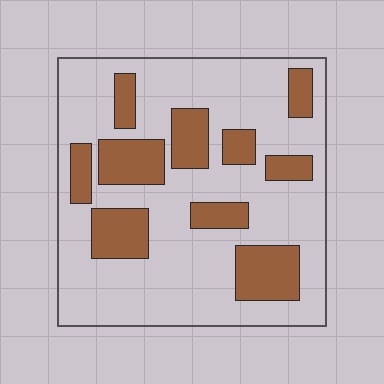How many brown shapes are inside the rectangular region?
10.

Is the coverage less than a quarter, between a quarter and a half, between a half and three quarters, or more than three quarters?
Between a quarter and a half.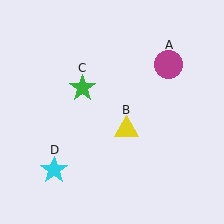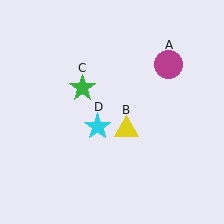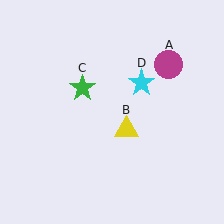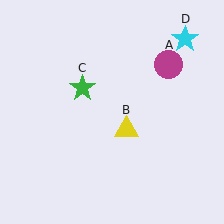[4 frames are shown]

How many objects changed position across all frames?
1 object changed position: cyan star (object D).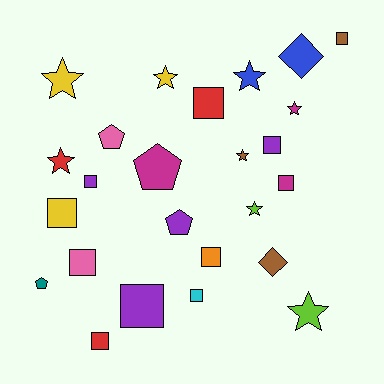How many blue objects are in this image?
There are 2 blue objects.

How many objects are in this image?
There are 25 objects.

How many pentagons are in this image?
There are 4 pentagons.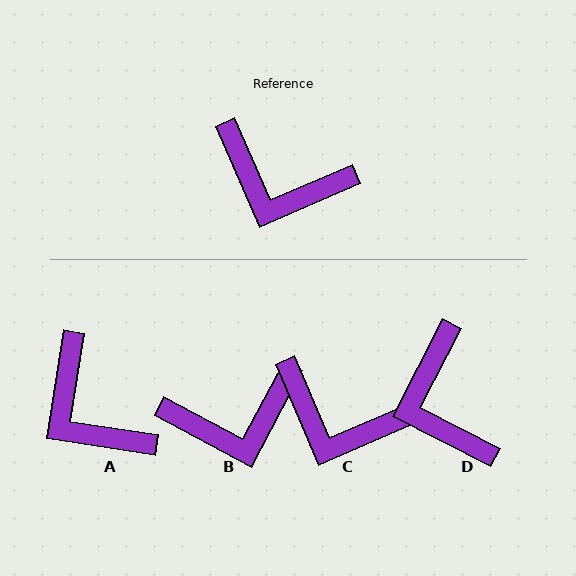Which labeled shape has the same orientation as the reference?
C.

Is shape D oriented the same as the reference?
No, it is off by about 50 degrees.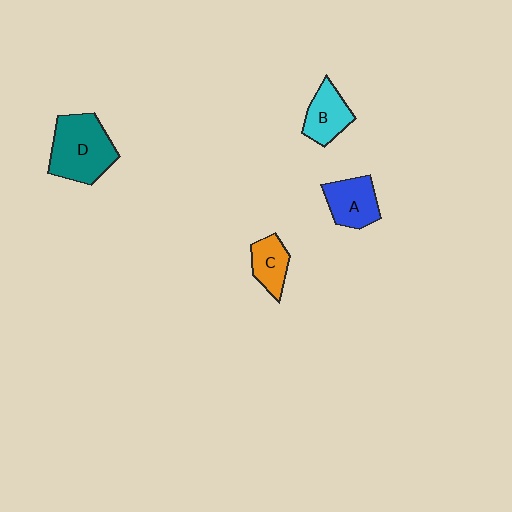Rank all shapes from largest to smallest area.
From largest to smallest: D (teal), A (blue), B (cyan), C (orange).